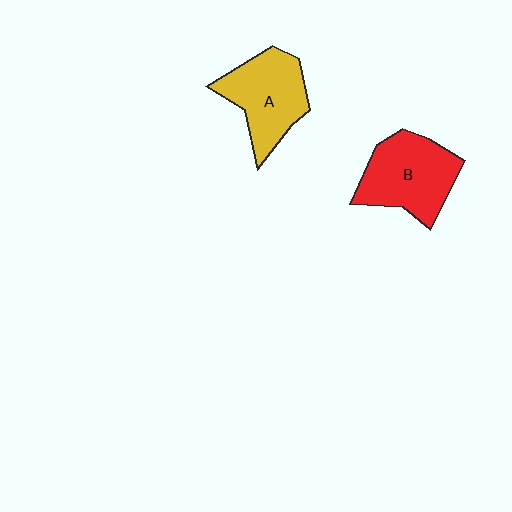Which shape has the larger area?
Shape B (red).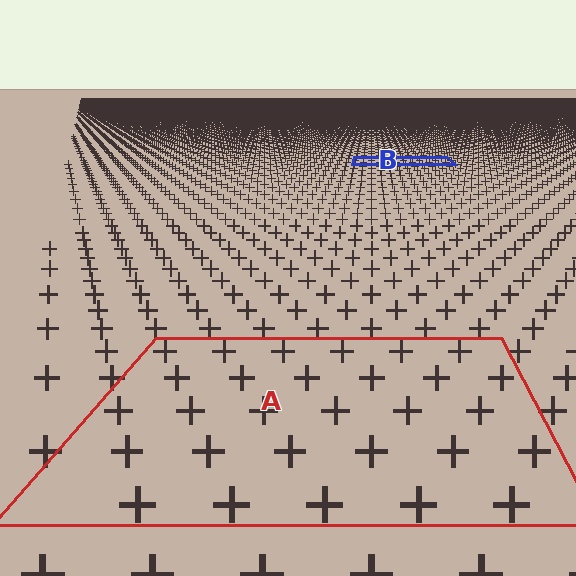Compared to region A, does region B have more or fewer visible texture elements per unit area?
Region B has more texture elements per unit area — they are packed more densely because it is farther away.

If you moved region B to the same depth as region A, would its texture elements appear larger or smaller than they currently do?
They would appear larger. At a closer depth, the same texture elements are projected at a bigger on-screen size.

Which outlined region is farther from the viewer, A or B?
Region B is farther from the viewer — the texture elements inside it appear smaller and more densely packed.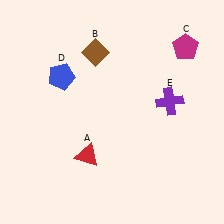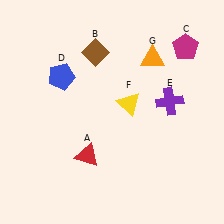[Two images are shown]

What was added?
A yellow triangle (F), an orange triangle (G) were added in Image 2.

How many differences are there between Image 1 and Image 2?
There are 2 differences between the two images.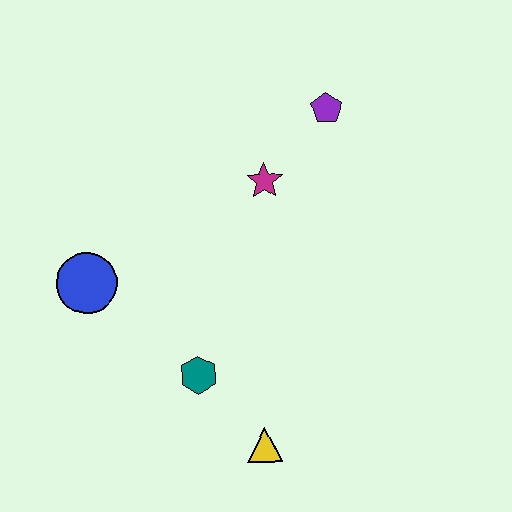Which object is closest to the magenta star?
The purple pentagon is closest to the magenta star.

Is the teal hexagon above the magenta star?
No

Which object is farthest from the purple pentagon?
The yellow triangle is farthest from the purple pentagon.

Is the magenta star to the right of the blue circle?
Yes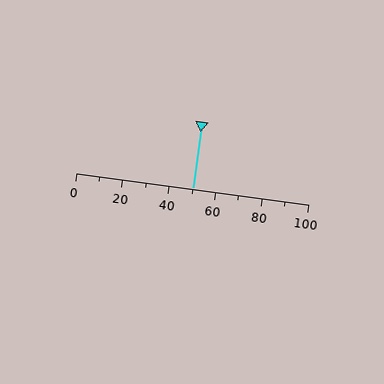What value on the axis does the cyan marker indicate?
The marker indicates approximately 50.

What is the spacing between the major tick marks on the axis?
The major ticks are spaced 20 apart.